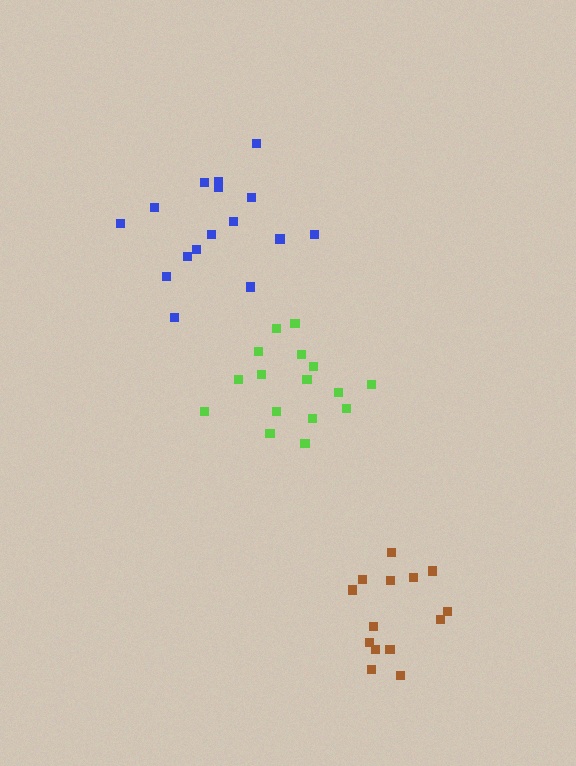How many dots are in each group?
Group 1: 16 dots, Group 2: 14 dots, Group 3: 16 dots (46 total).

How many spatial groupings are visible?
There are 3 spatial groupings.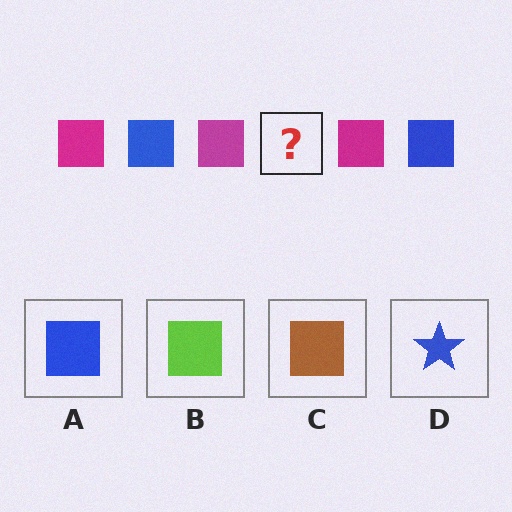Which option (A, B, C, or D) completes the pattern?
A.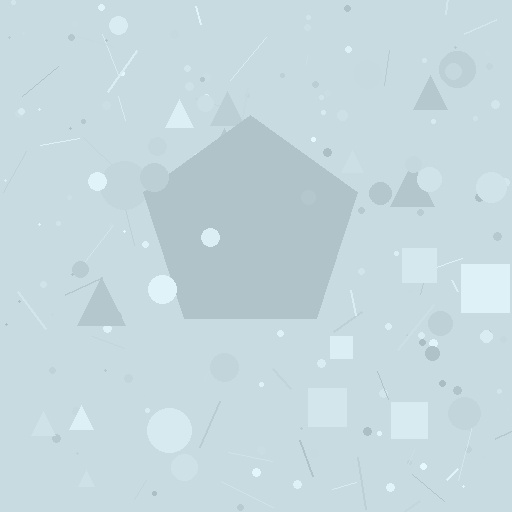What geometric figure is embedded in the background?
A pentagon is embedded in the background.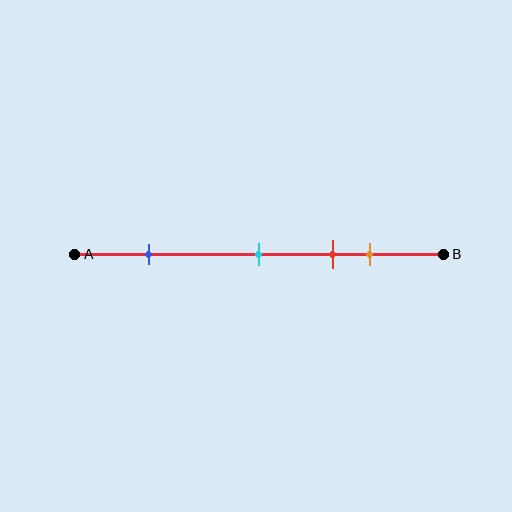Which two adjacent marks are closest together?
The red and orange marks are the closest adjacent pair.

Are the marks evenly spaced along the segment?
No, the marks are not evenly spaced.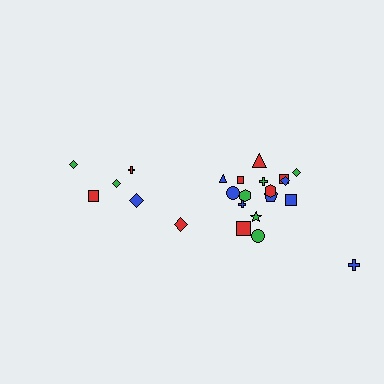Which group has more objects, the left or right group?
The right group.